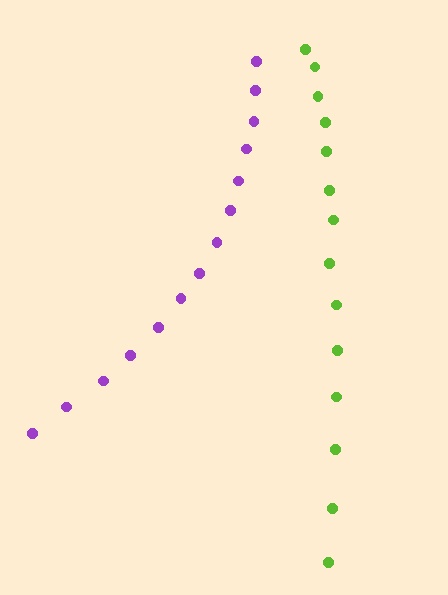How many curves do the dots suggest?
There are 2 distinct paths.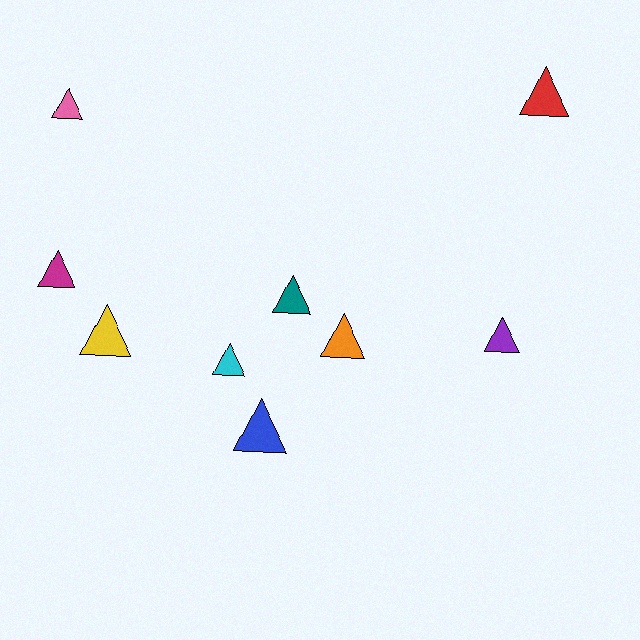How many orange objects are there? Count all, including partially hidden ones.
There is 1 orange object.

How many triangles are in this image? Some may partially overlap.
There are 9 triangles.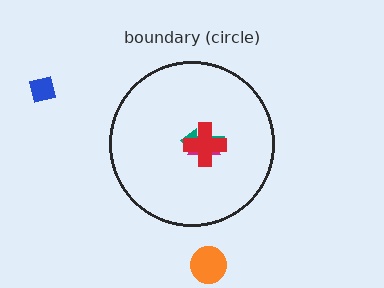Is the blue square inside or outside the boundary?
Outside.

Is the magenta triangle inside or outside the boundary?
Inside.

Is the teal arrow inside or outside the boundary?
Inside.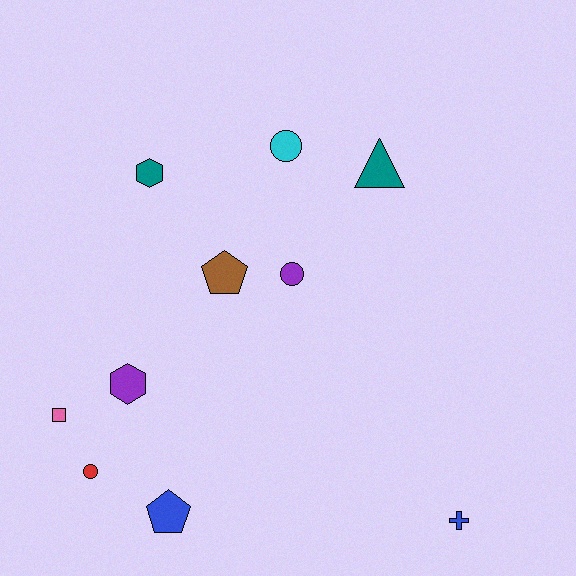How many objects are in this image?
There are 10 objects.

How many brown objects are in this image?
There is 1 brown object.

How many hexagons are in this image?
There are 2 hexagons.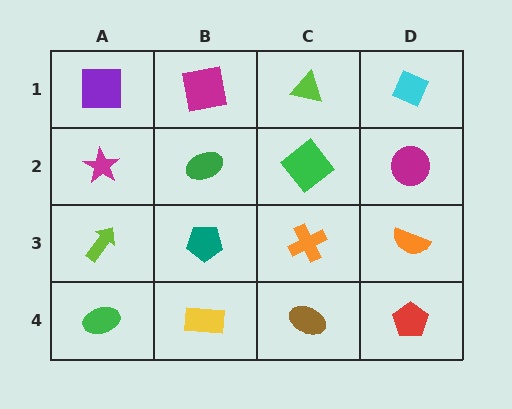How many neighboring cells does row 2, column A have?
3.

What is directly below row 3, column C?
A brown ellipse.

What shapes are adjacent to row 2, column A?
A purple square (row 1, column A), a lime arrow (row 3, column A), a green ellipse (row 2, column B).